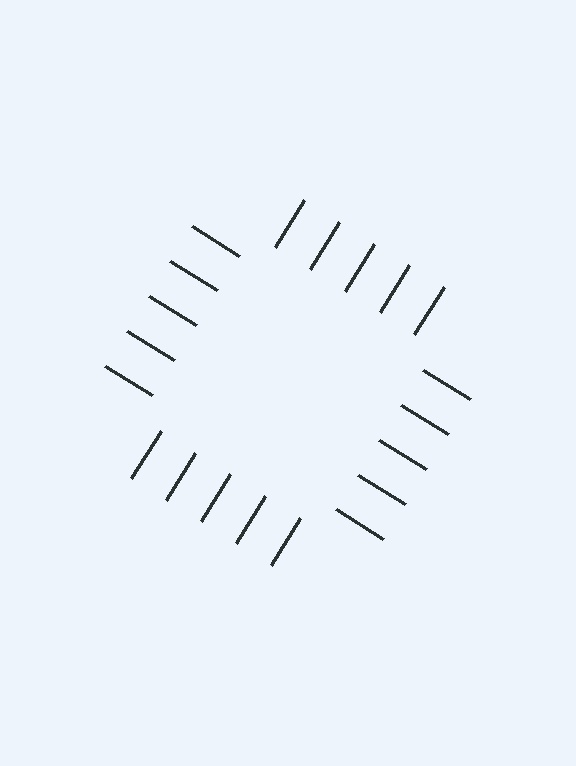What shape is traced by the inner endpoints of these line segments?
An illusory square — the line segments terminate on its edges but no continuous stroke is drawn.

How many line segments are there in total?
20 — 5 along each of the 4 edges.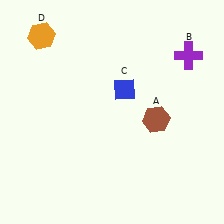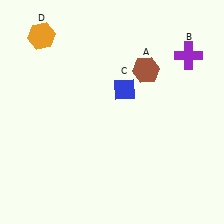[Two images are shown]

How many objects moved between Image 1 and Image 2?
1 object moved between the two images.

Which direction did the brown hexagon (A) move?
The brown hexagon (A) moved up.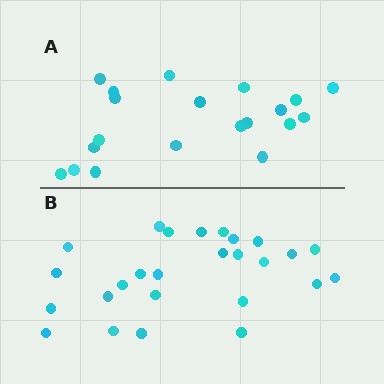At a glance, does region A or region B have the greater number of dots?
Region B (the bottom region) has more dots.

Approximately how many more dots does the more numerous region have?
Region B has about 6 more dots than region A.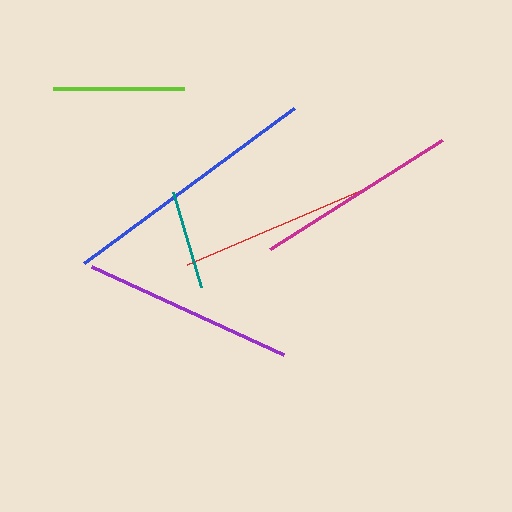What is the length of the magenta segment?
The magenta segment is approximately 203 pixels long.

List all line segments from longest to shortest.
From longest to shortest: blue, purple, magenta, red, lime, teal.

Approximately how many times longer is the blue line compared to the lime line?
The blue line is approximately 2.0 times the length of the lime line.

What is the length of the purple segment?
The purple segment is approximately 211 pixels long.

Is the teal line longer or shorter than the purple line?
The purple line is longer than the teal line.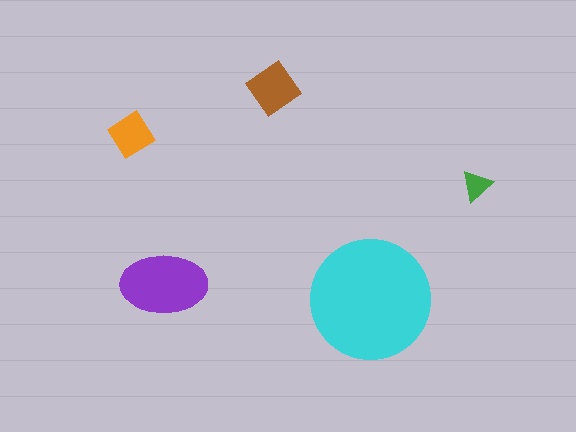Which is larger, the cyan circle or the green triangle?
The cyan circle.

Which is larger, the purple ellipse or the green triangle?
The purple ellipse.